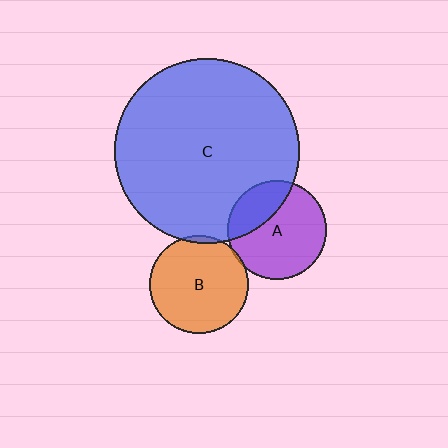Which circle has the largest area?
Circle C (blue).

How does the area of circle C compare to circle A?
Approximately 3.5 times.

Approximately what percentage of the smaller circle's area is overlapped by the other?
Approximately 30%.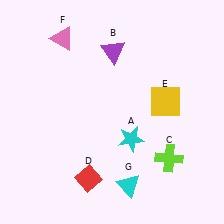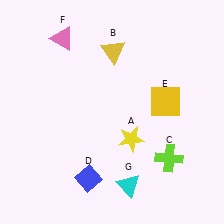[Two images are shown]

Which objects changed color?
A changed from cyan to yellow. B changed from purple to yellow. D changed from red to blue.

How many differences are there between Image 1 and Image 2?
There are 3 differences between the two images.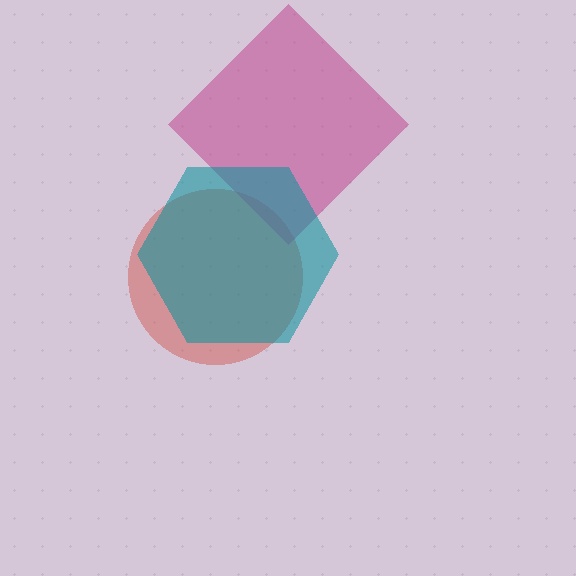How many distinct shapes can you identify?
There are 3 distinct shapes: a red circle, a magenta diamond, a teal hexagon.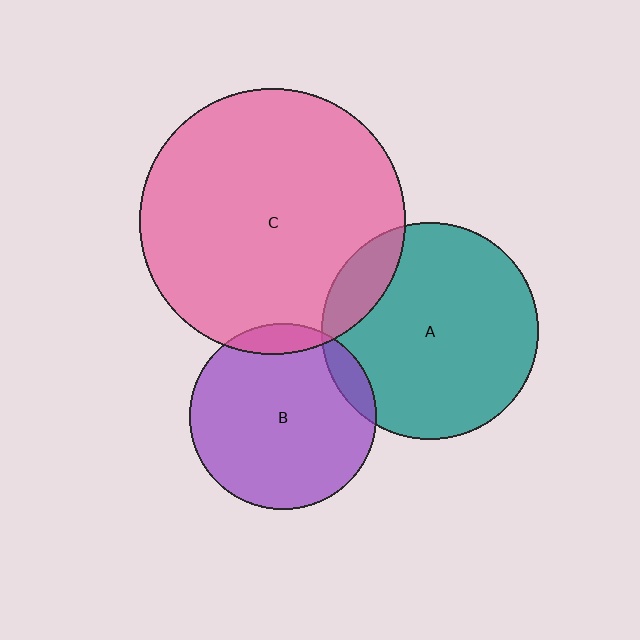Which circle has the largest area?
Circle C (pink).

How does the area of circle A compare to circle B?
Approximately 1.4 times.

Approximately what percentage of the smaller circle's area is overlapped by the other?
Approximately 15%.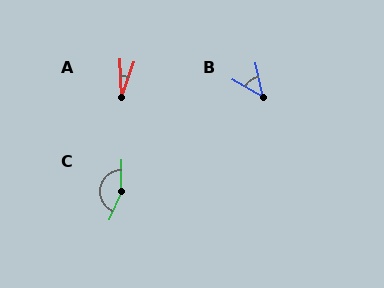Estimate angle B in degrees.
Approximately 48 degrees.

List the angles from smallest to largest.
A (22°), B (48°), C (158°).